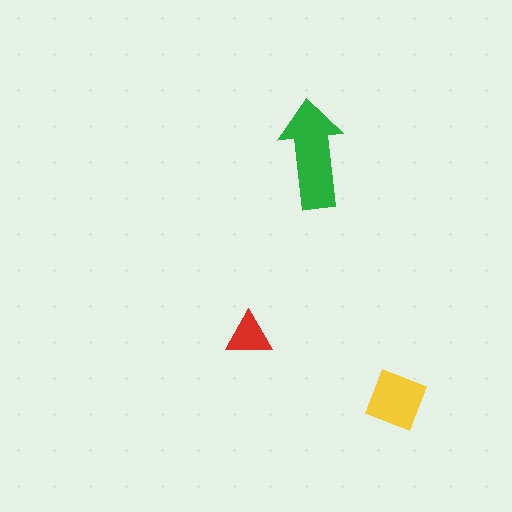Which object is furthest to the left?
The red triangle is leftmost.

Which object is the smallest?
The red triangle.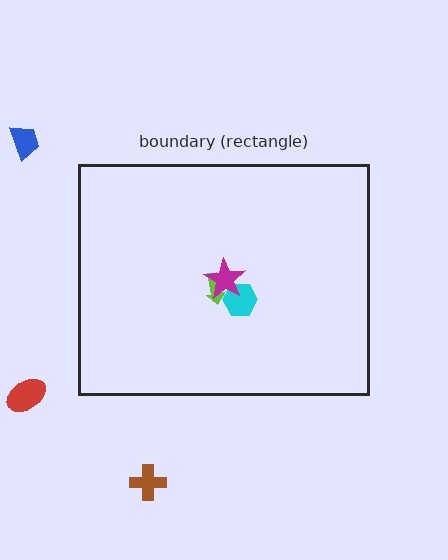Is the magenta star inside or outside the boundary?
Inside.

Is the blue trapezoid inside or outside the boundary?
Outside.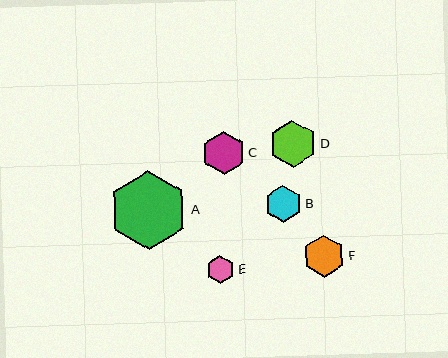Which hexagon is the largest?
Hexagon A is the largest with a size of approximately 78 pixels.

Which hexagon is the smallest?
Hexagon E is the smallest with a size of approximately 28 pixels.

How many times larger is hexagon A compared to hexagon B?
Hexagon A is approximately 2.1 times the size of hexagon B.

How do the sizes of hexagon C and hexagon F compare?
Hexagon C and hexagon F are approximately the same size.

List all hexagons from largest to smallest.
From largest to smallest: A, D, C, F, B, E.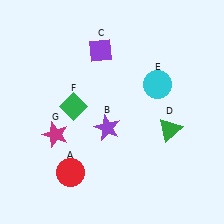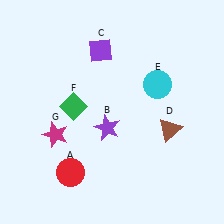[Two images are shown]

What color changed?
The triangle (D) changed from green in Image 1 to brown in Image 2.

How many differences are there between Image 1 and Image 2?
There is 1 difference between the two images.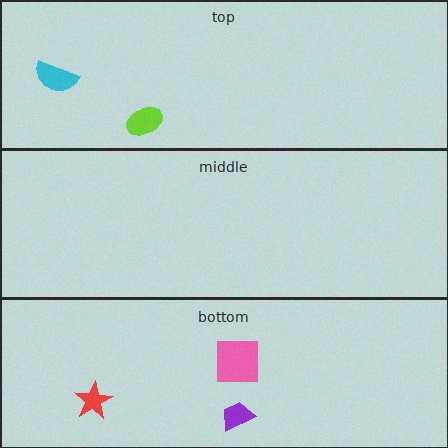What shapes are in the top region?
The cyan semicircle, the lime ellipse.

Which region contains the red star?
The bottom region.